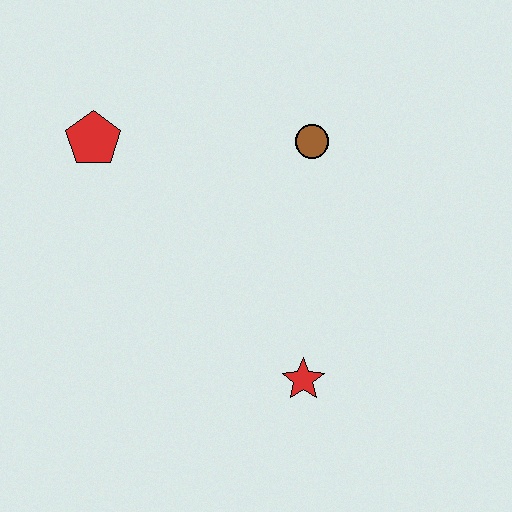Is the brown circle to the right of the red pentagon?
Yes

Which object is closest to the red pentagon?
The brown circle is closest to the red pentagon.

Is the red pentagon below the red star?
No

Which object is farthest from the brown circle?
The red star is farthest from the brown circle.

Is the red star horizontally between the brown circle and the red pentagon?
Yes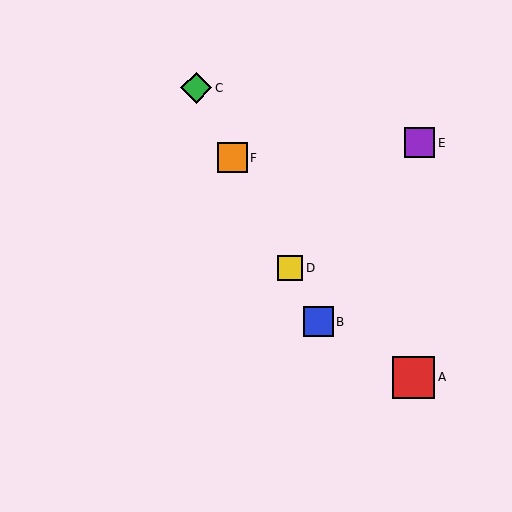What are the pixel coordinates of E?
Object E is at (420, 143).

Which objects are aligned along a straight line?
Objects B, C, D, F are aligned along a straight line.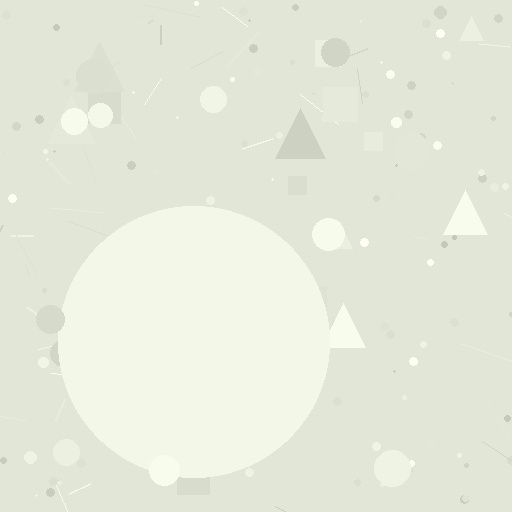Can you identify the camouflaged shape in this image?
The camouflaged shape is a circle.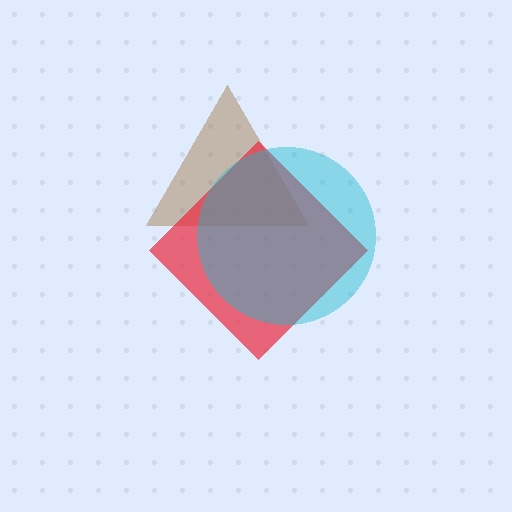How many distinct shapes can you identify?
There are 3 distinct shapes: a brown triangle, a red diamond, a cyan circle.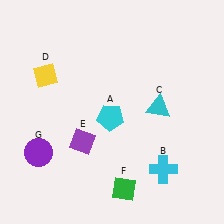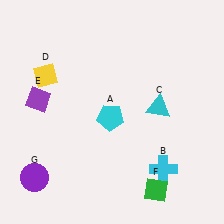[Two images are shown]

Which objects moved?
The objects that moved are: the purple diamond (E), the green diamond (F), the purple circle (G).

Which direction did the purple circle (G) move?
The purple circle (G) moved down.